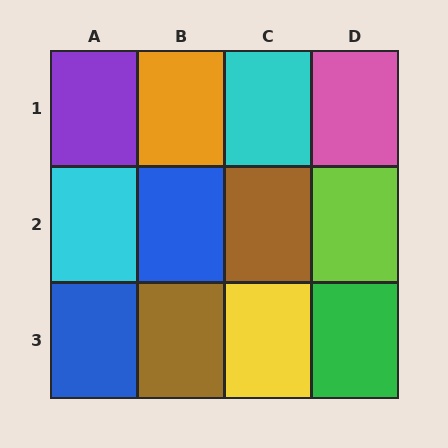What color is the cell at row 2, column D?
Lime.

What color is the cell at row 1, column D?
Pink.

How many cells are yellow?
1 cell is yellow.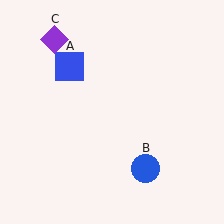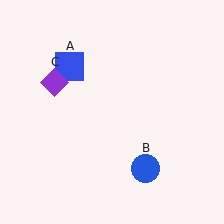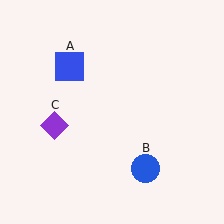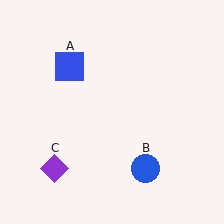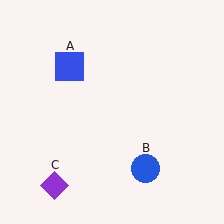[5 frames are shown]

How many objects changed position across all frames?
1 object changed position: purple diamond (object C).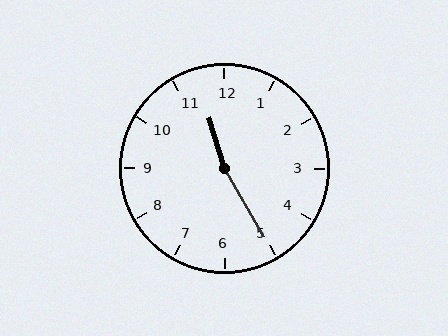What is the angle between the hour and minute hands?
Approximately 168 degrees.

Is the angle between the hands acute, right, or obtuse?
It is obtuse.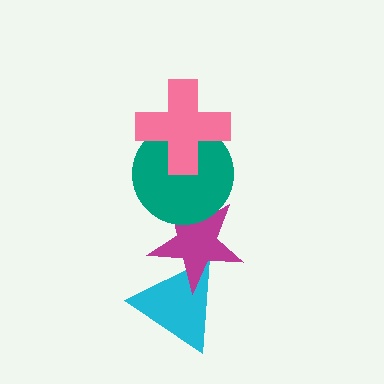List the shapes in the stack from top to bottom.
From top to bottom: the pink cross, the teal circle, the magenta star, the cyan triangle.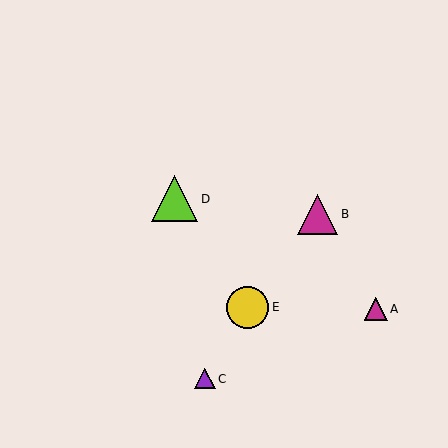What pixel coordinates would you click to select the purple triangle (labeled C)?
Click at (205, 379) to select the purple triangle C.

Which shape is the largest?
The lime triangle (labeled D) is the largest.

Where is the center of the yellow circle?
The center of the yellow circle is at (248, 307).